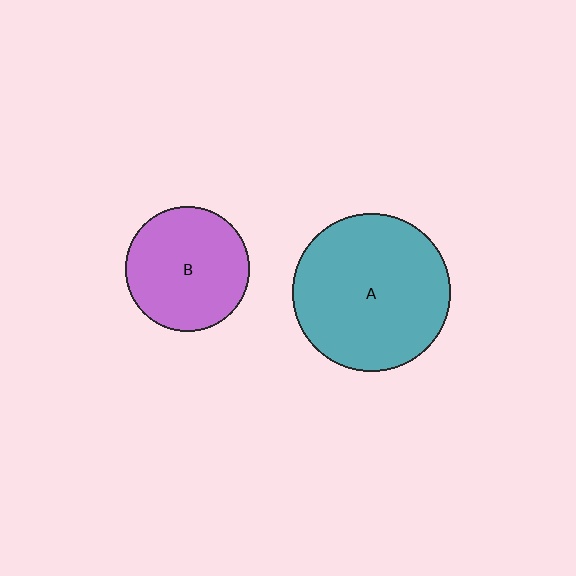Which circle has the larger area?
Circle A (teal).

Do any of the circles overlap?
No, none of the circles overlap.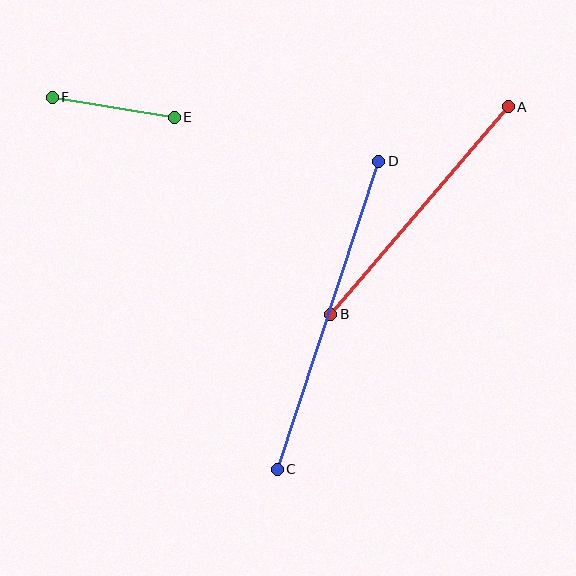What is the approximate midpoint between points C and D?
The midpoint is at approximately (328, 315) pixels.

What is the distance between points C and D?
The distance is approximately 324 pixels.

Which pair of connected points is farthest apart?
Points C and D are farthest apart.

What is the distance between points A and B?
The distance is approximately 273 pixels.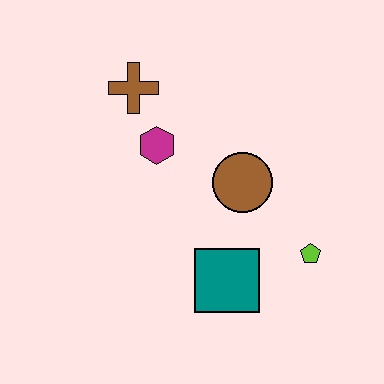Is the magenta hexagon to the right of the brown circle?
No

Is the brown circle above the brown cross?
No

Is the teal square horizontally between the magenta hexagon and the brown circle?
Yes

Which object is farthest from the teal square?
The brown cross is farthest from the teal square.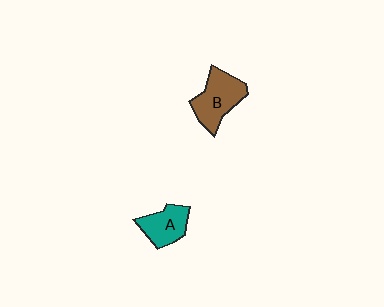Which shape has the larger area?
Shape B (brown).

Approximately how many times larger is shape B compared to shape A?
Approximately 1.3 times.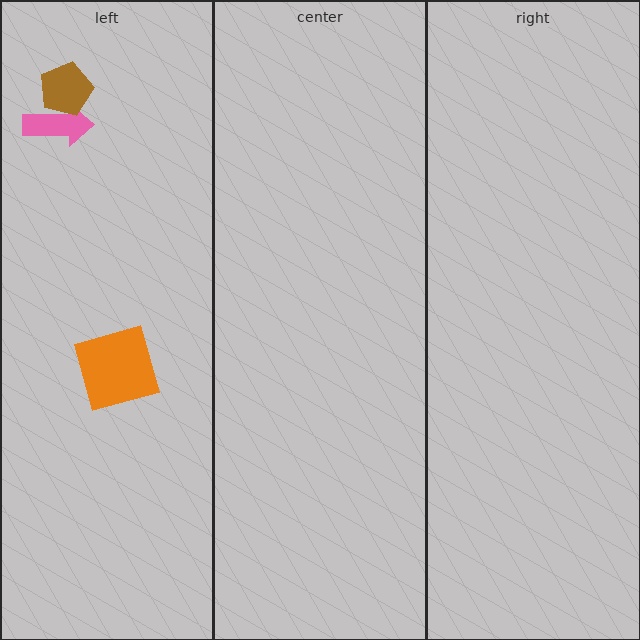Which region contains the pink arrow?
The left region.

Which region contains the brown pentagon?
The left region.